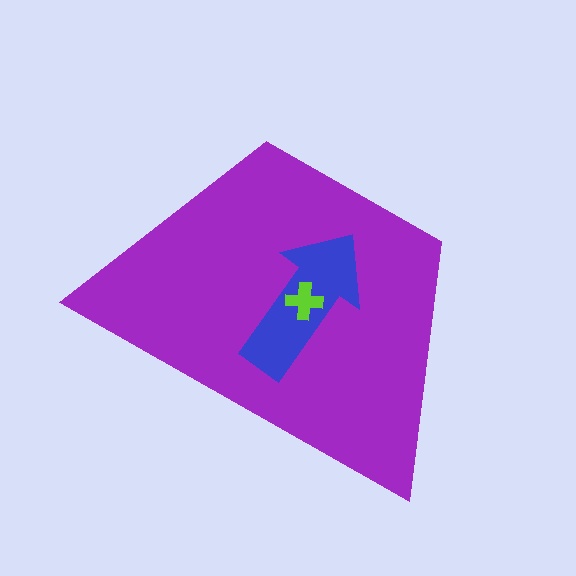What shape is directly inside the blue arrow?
The lime cross.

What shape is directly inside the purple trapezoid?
The blue arrow.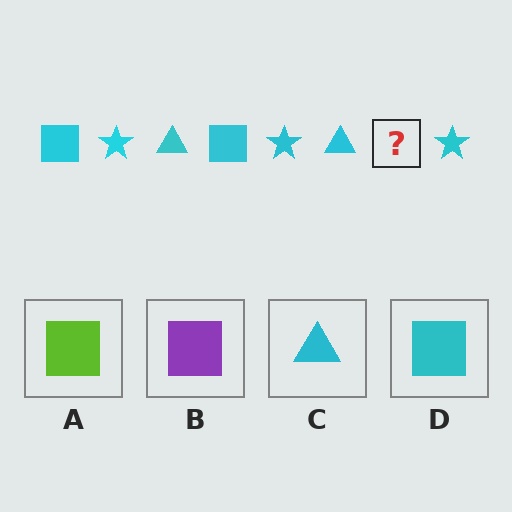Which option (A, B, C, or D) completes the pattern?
D.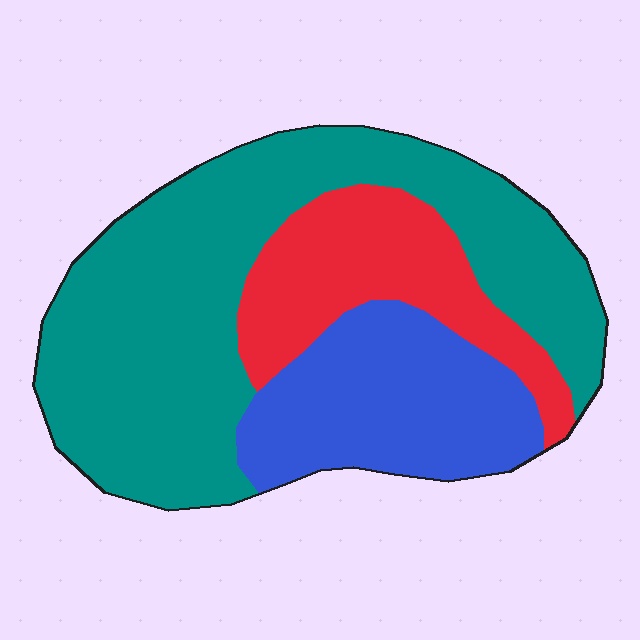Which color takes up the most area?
Teal, at roughly 55%.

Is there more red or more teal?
Teal.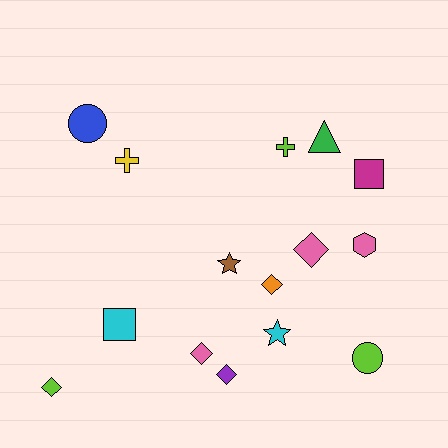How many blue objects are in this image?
There is 1 blue object.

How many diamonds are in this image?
There are 5 diamonds.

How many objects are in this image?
There are 15 objects.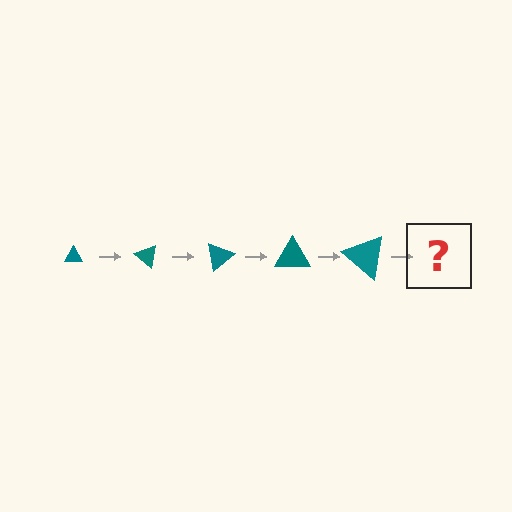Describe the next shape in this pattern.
It should be a triangle, larger than the previous one and rotated 200 degrees from the start.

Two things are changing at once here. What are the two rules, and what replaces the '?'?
The two rules are that the triangle grows larger each step and it rotates 40 degrees each step. The '?' should be a triangle, larger than the previous one and rotated 200 degrees from the start.